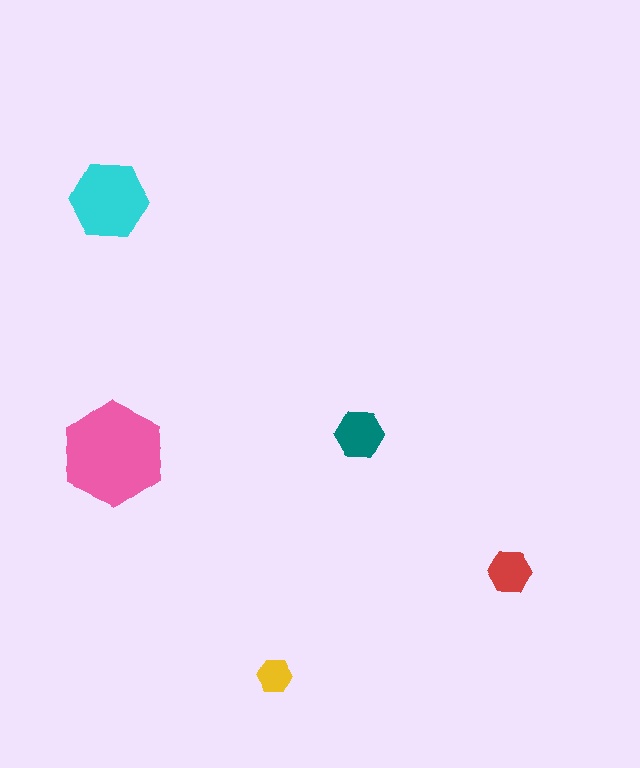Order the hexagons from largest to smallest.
the pink one, the cyan one, the teal one, the red one, the yellow one.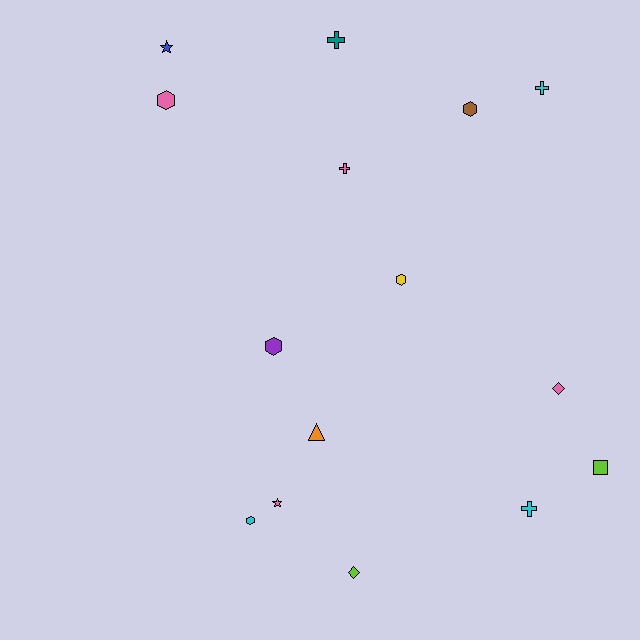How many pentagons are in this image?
There are no pentagons.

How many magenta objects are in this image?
There are no magenta objects.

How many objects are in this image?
There are 15 objects.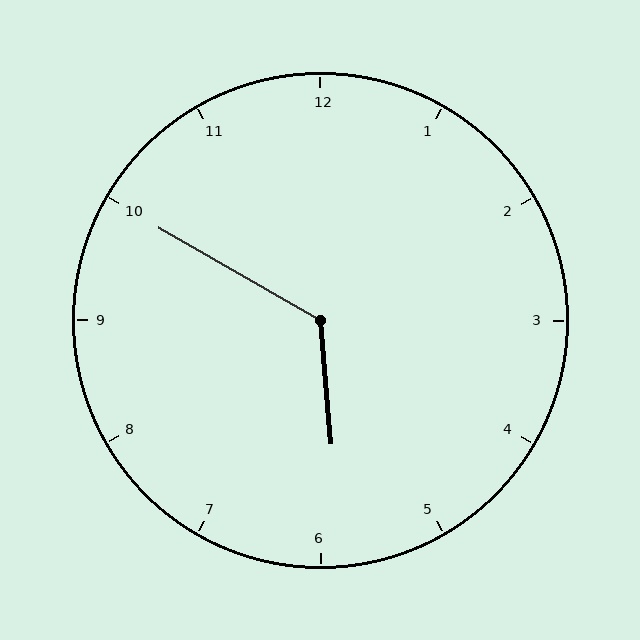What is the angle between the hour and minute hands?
Approximately 125 degrees.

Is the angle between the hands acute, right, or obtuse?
It is obtuse.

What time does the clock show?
5:50.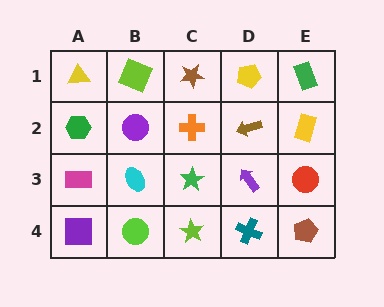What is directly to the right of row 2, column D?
A yellow rectangle.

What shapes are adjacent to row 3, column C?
An orange cross (row 2, column C), a lime star (row 4, column C), a cyan ellipse (row 3, column B), a purple arrow (row 3, column D).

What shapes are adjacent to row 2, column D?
A yellow pentagon (row 1, column D), a purple arrow (row 3, column D), an orange cross (row 2, column C), a yellow rectangle (row 2, column E).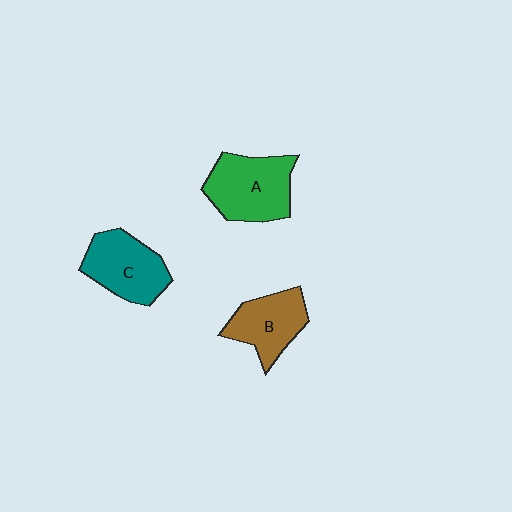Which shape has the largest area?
Shape A (green).